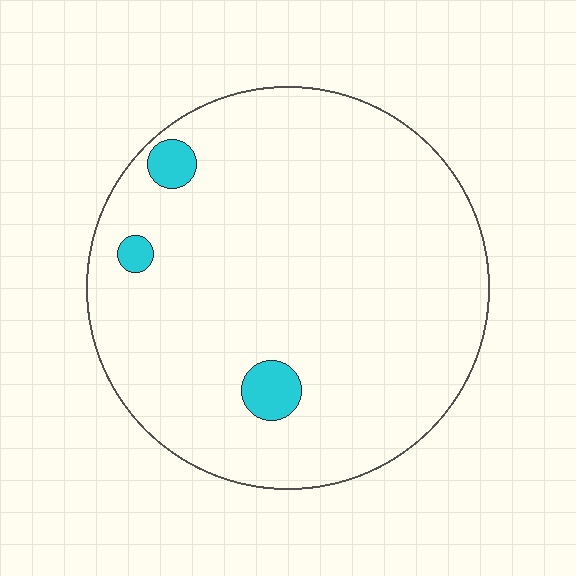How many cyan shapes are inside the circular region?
3.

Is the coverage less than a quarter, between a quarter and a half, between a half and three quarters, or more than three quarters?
Less than a quarter.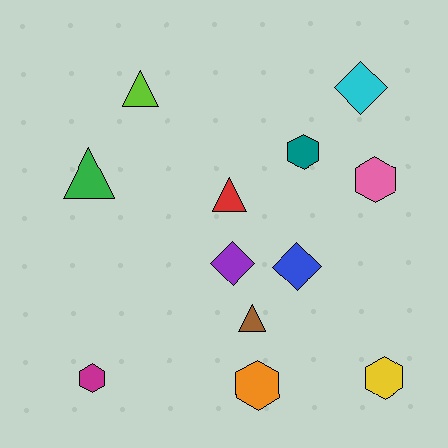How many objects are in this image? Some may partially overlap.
There are 12 objects.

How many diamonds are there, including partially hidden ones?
There are 3 diamonds.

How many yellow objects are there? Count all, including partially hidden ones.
There is 1 yellow object.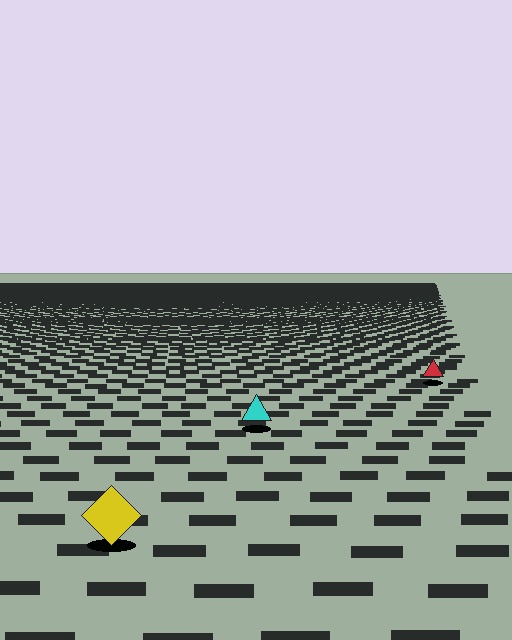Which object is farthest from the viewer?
The red triangle is farthest from the viewer. It appears smaller and the ground texture around it is denser.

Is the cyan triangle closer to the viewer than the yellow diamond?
No. The yellow diamond is closer — you can tell from the texture gradient: the ground texture is coarser near it.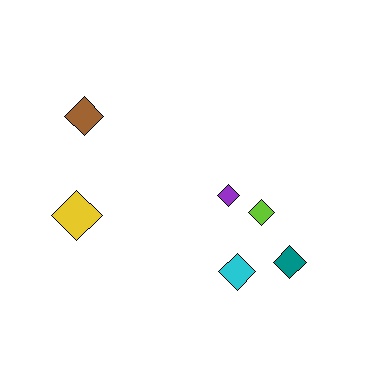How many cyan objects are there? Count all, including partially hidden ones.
There is 1 cyan object.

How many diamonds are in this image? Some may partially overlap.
There are 6 diamonds.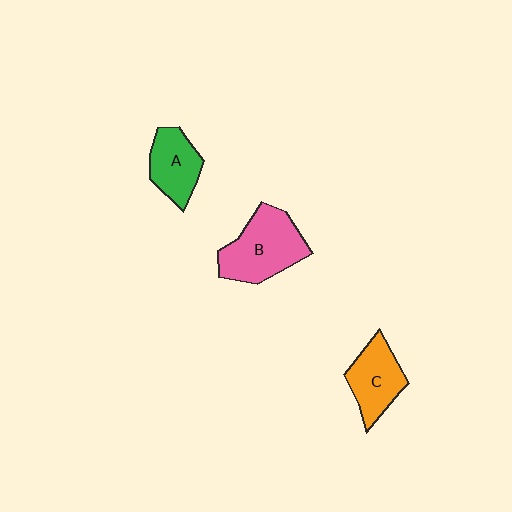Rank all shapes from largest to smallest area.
From largest to smallest: B (pink), C (orange), A (green).